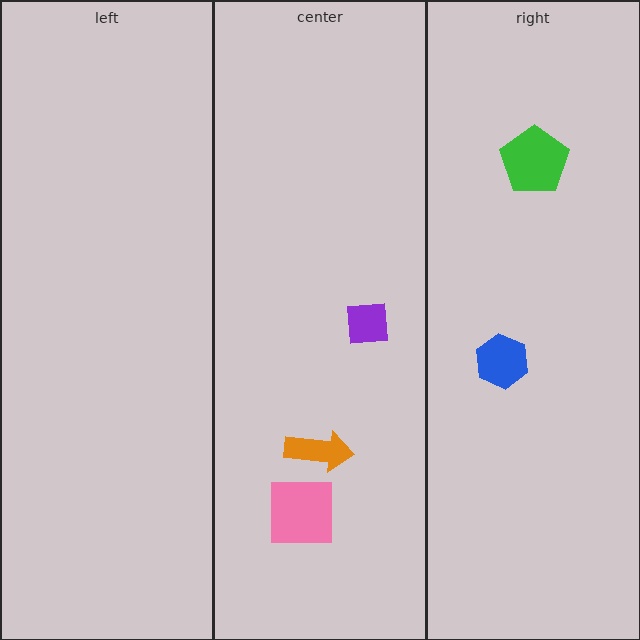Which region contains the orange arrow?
The center region.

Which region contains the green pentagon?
The right region.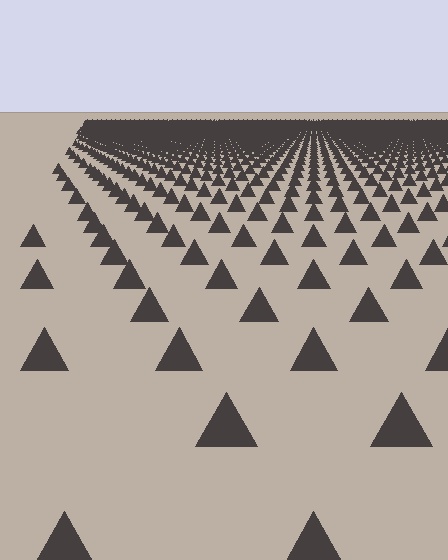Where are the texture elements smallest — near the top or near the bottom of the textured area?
Near the top.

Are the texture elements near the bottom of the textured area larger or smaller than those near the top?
Larger. Near the bottom, elements are closer to the viewer and appear at a bigger on-screen size.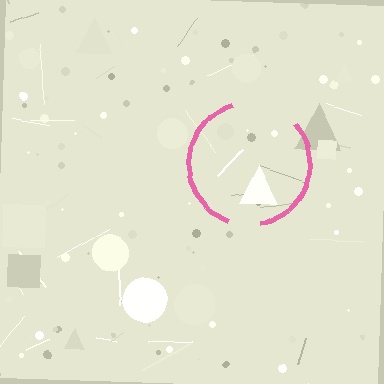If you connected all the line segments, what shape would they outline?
They would outline a circle.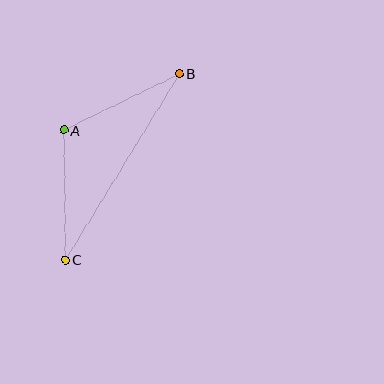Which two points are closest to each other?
Points A and B are closest to each other.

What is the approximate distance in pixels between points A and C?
The distance between A and C is approximately 130 pixels.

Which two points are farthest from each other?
Points B and C are farthest from each other.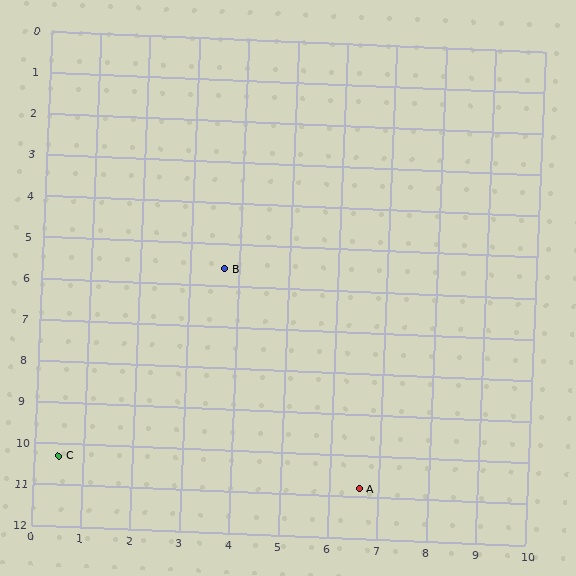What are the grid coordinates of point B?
Point B is at approximately (3.7, 5.6).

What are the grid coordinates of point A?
Point A is at approximately (6.6, 10.8).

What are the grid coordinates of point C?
Point C is at approximately (0.5, 10.3).